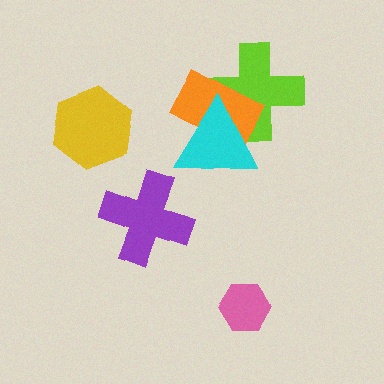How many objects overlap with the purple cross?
0 objects overlap with the purple cross.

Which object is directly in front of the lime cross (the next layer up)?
The orange rectangle is directly in front of the lime cross.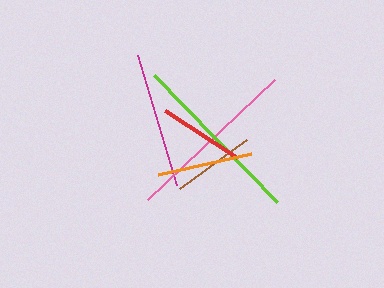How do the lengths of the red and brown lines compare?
The red and brown lines are approximately the same length.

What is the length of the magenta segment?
The magenta segment is approximately 136 pixels long.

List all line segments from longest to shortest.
From longest to shortest: lime, pink, magenta, orange, red, brown.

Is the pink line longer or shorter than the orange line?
The pink line is longer than the orange line.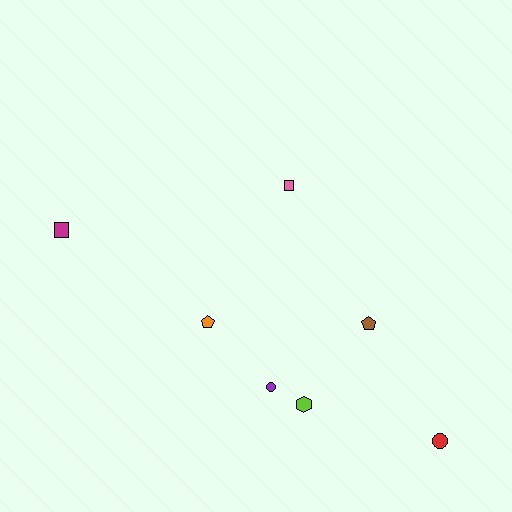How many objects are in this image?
There are 7 objects.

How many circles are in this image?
There are 2 circles.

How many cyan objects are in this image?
There are no cyan objects.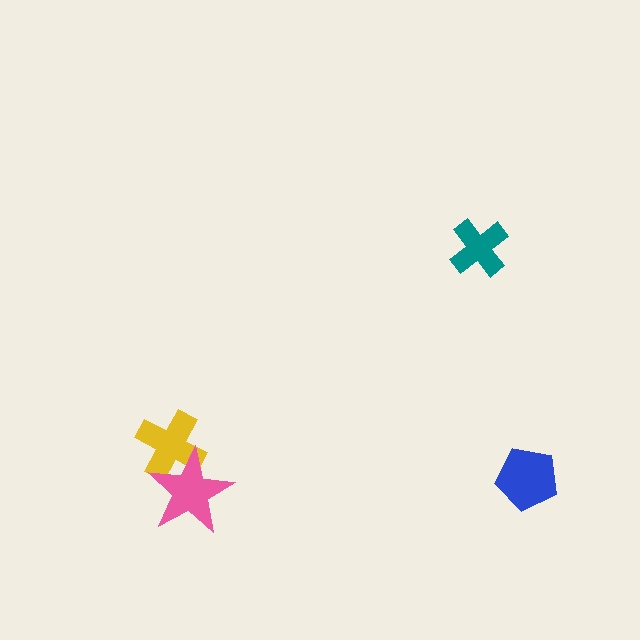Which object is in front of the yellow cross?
The pink star is in front of the yellow cross.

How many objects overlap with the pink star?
1 object overlaps with the pink star.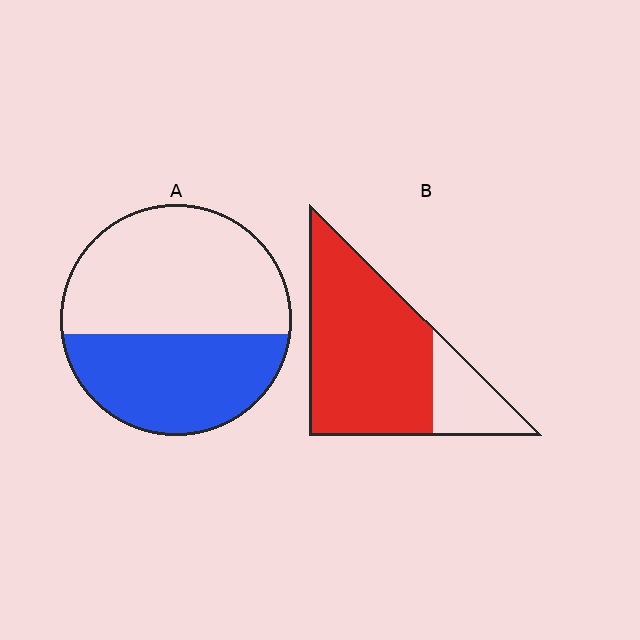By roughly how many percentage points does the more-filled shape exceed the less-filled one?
By roughly 35 percentage points (B over A).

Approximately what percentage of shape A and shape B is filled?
A is approximately 40% and B is approximately 80%.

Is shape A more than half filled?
No.